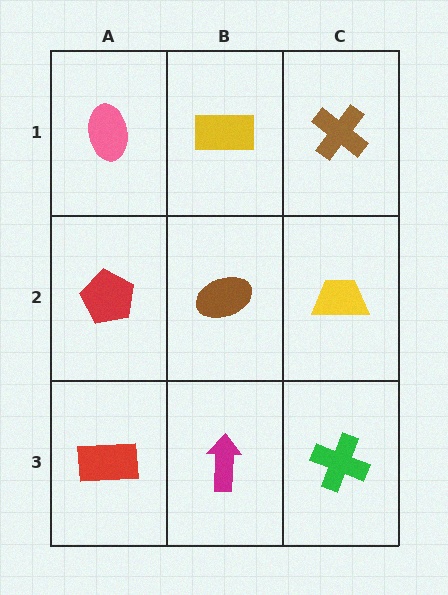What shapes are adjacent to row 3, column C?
A yellow trapezoid (row 2, column C), a magenta arrow (row 3, column B).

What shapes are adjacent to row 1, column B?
A brown ellipse (row 2, column B), a pink ellipse (row 1, column A), a brown cross (row 1, column C).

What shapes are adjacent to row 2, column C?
A brown cross (row 1, column C), a green cross (row 3, column C), a brown ellipse (row 2, column B).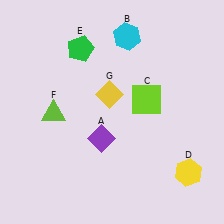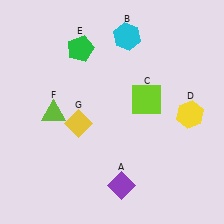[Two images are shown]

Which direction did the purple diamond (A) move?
The purple diamond (A) moved down.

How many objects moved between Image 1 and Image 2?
3 objects moved between the two images.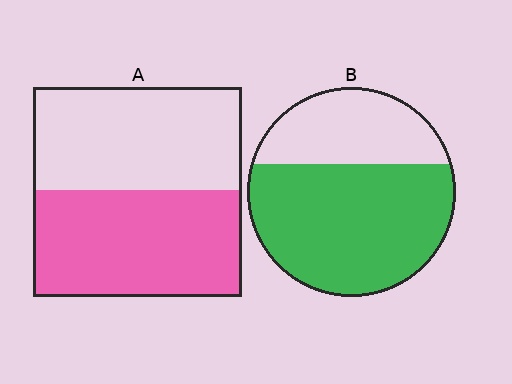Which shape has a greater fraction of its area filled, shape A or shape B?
Shape B.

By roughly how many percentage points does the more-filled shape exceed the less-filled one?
By roughly 15 percentage points (B over A).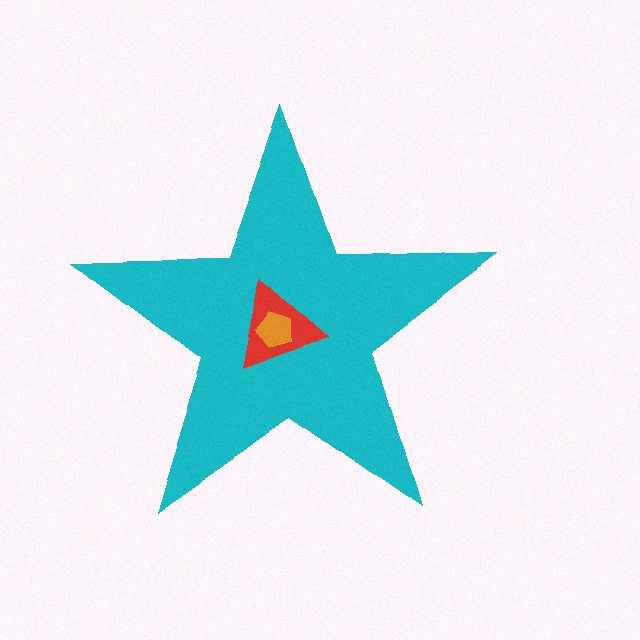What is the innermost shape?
The orange pentagon.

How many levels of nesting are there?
3.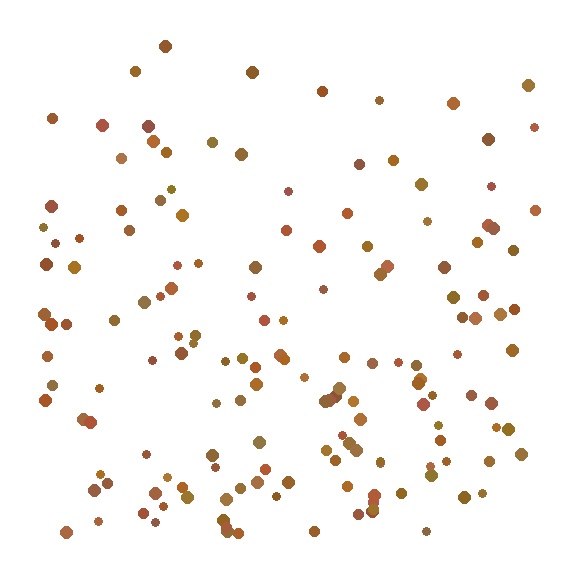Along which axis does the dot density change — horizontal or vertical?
Vertical.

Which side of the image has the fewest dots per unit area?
The top.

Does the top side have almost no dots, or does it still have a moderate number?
Still a moderate number, just noticeably fewer than the bottom.